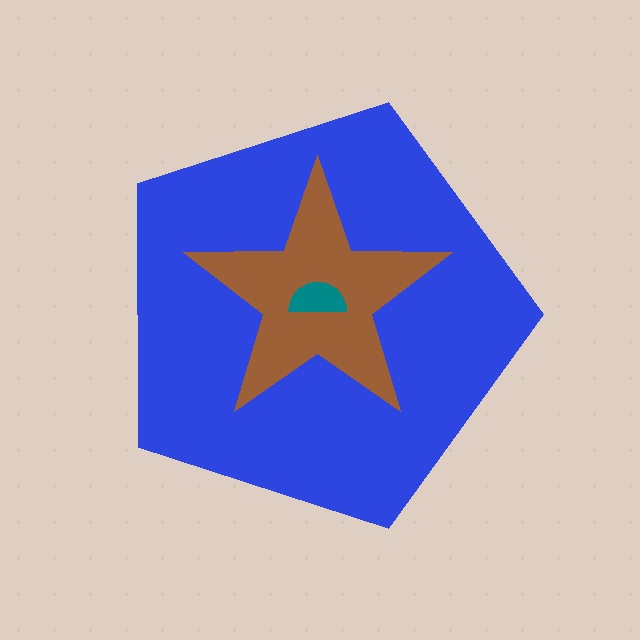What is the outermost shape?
The blue pentagon.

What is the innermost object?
The teal semicircle.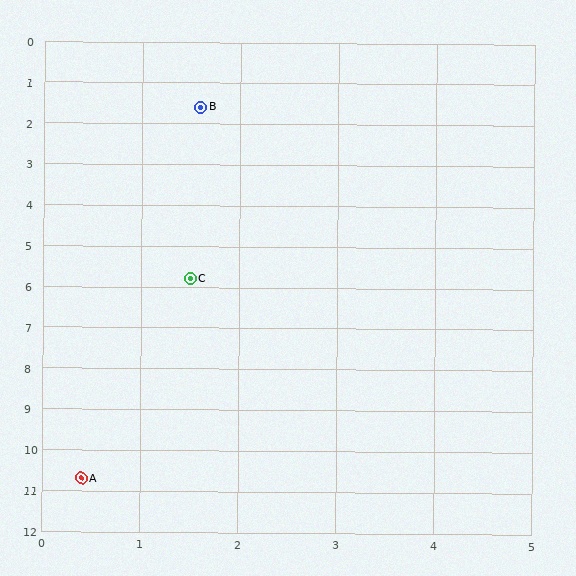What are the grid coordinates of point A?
Point A is at approximately (0.4, 10.7).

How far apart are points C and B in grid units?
Points C and B are about 4.2 grid units apart.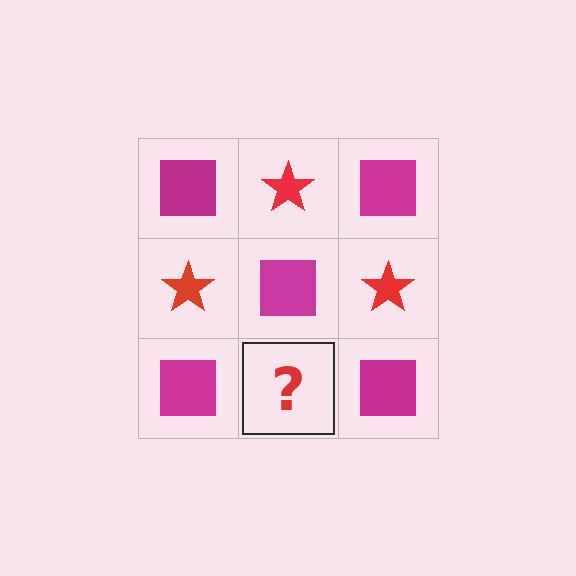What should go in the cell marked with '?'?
The missing cell should contain a red star.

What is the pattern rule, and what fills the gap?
The rule is that it alternates magenta square and red star in a checkerboard pattern. The gap should be filled with a red star.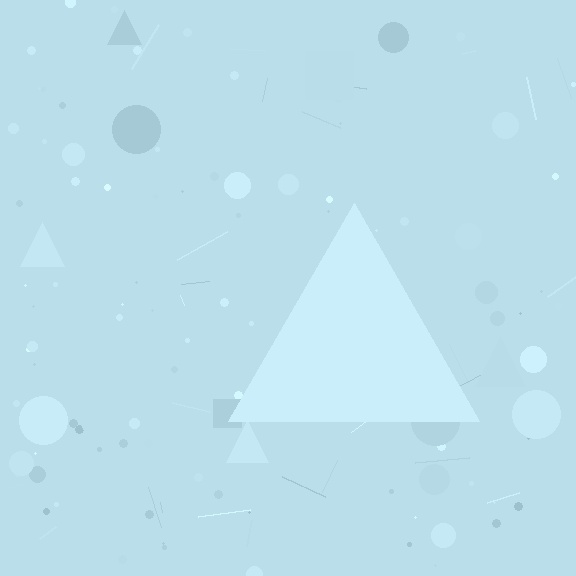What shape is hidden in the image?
A triangle is hidden in the image.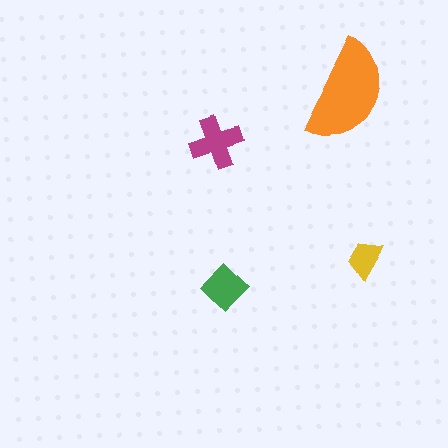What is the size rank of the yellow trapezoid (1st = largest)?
4th.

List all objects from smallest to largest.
The yellow trapezoid, the green diamond, the magenta cross, the orange semicircle.